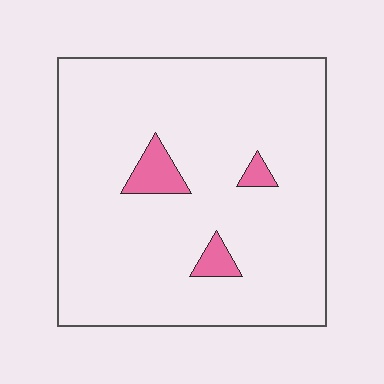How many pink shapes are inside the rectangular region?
3.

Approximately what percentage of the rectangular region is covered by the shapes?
Approximately 5%.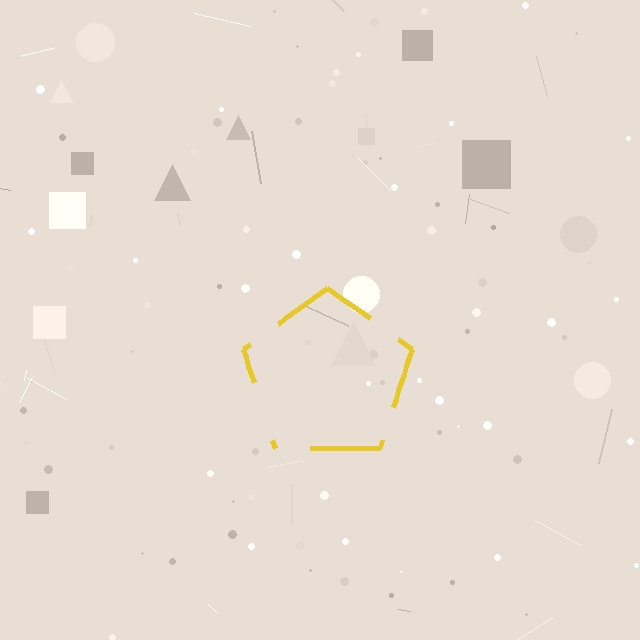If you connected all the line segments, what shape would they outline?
They would outline a pentagon.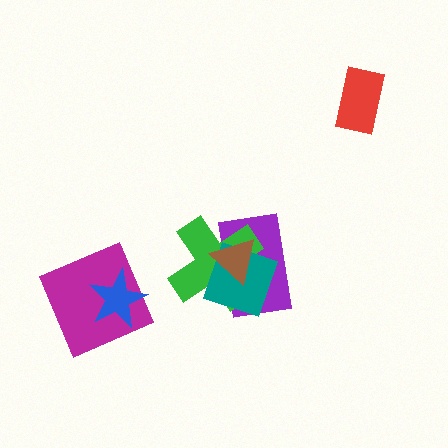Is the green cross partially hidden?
Yes, it is partially covered by another shape.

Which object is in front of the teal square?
The brown triangle is in front of the teal square.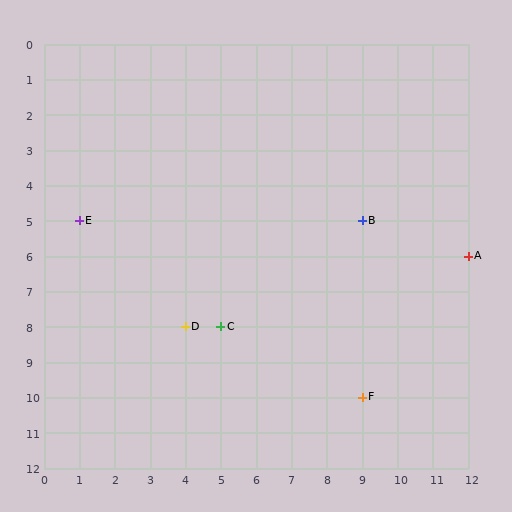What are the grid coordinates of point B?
Point B is at grid coordinates (9, 5).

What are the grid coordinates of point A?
Point A is at grid coordinates (12, 6).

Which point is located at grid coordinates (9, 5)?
Point B is at (9, 5).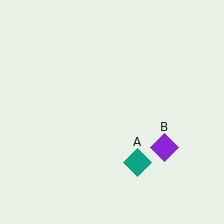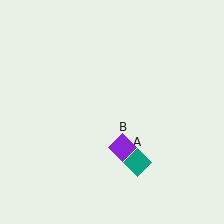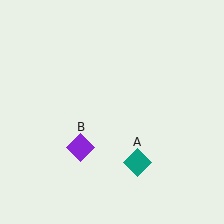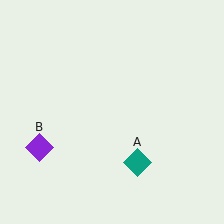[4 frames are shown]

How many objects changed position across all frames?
1 object changed position: purple diamond (object B).